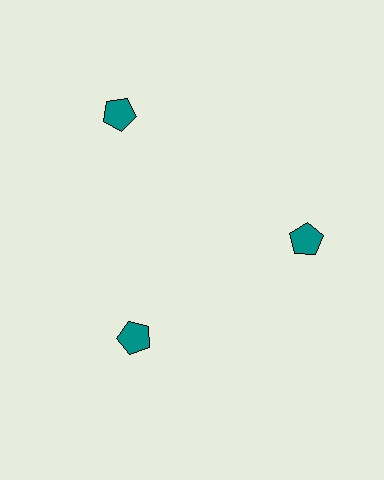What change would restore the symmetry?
The symmetry would be restored by moving it inward, back onto the ring so that all 3 pentagons sit at equal angles and equal distance from the center.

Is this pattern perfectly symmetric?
No. The 3 teal pentagons are arranged in a ring, but one element near the 11 o'clock position is pushed outward from the center, breaking the 3-fold rotational symmetry.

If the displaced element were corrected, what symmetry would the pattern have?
It would have 3-fold rotational symmetry — the pattern would map onto itself every 120 degrees.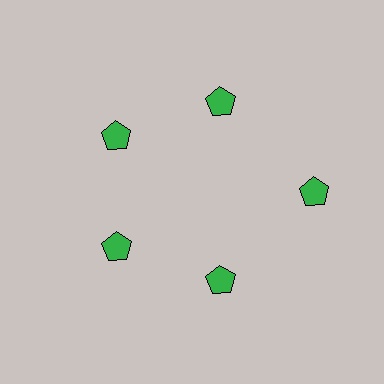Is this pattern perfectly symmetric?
No. The 5 green pentagons are arranged in a ring, but one element near the 3 o'clock position is pushed outward from the center, breaking the 5-fold rotational symmetry.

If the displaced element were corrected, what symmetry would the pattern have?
It would have 5-fold rotational symmetry — the pattern would map onto itself every 72 degrees.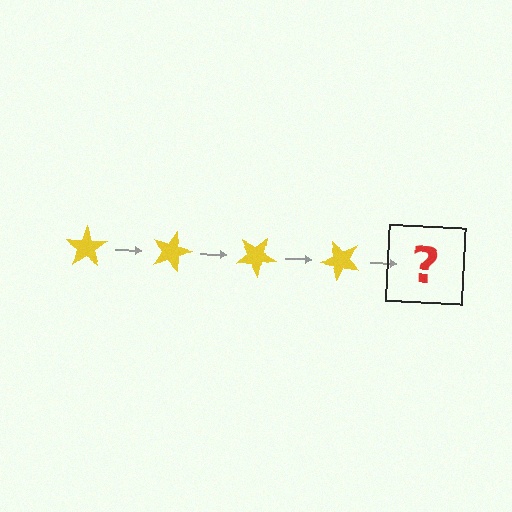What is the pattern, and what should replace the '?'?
The pattern is that the star rotates 15 degrees each step. The '?' should be a yellow star rotated 60 degrees.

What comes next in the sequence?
The next element should be a yellow star rotated 60 degrees.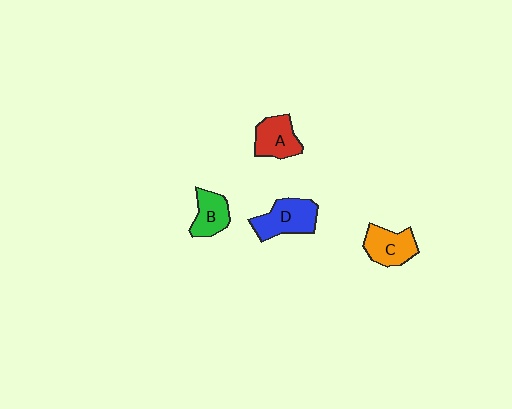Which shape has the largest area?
Shape D (blue).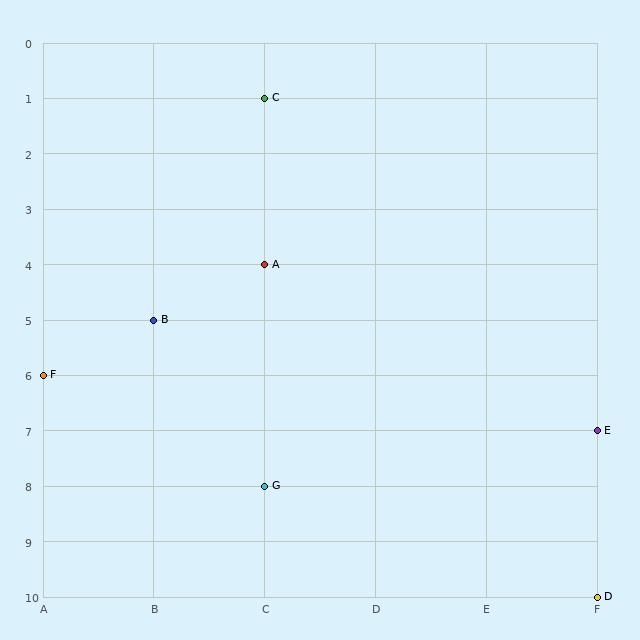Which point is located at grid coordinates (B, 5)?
Point B is at (B, 5).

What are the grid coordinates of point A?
Point A is at grid coordinates (C, 4).